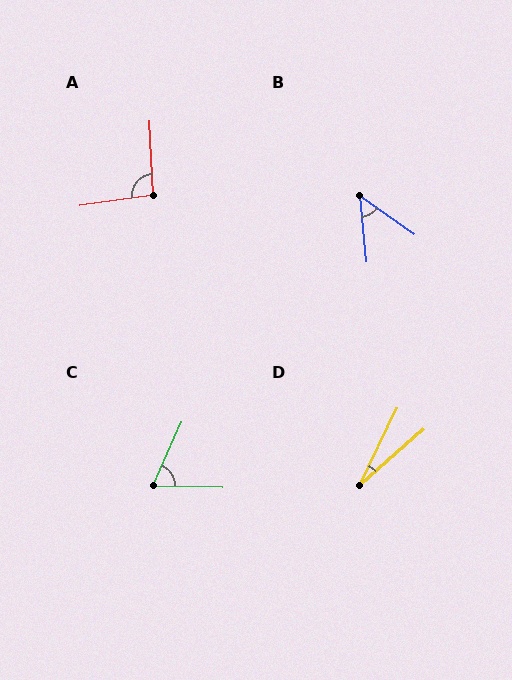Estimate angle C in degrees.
Approximately 67 degrees.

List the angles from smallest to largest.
D (23°), B (49°), C (67°), A (96°).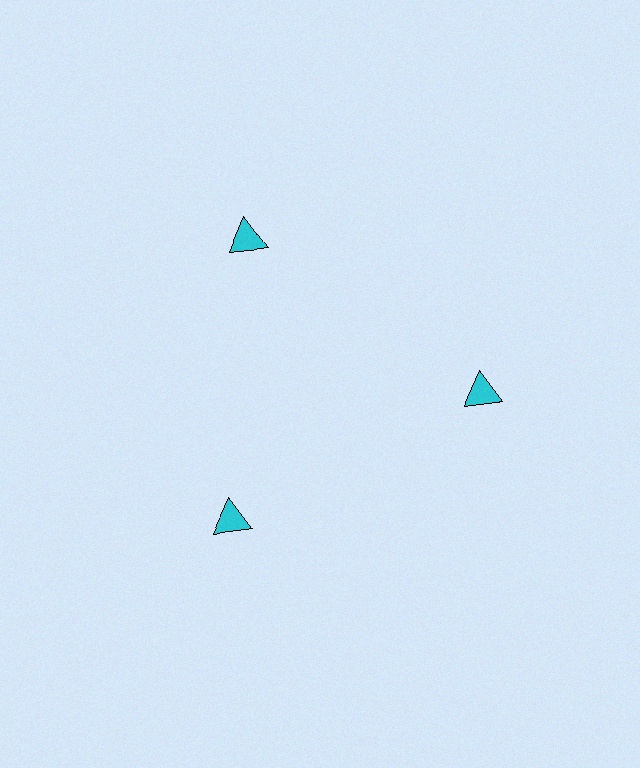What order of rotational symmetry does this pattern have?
This pattern has 3-fold rotational symmetry.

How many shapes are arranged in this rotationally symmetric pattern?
There are 3 shapes, arranged in 3 groups of 1.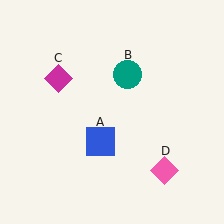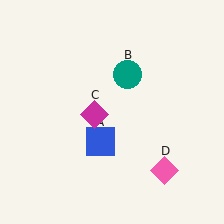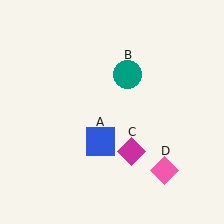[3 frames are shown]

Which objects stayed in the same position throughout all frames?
Blue square (object A) and teal circle (object B) and pink diamond (object D) remained stationary.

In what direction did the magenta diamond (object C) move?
The magenta diamond (object C) moved down and to the right.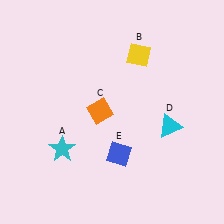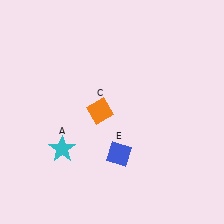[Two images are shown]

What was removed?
The cyan triangle (D), the yellow diamond (B) were removed in Image 2.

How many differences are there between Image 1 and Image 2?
There are 2 differences between the two images.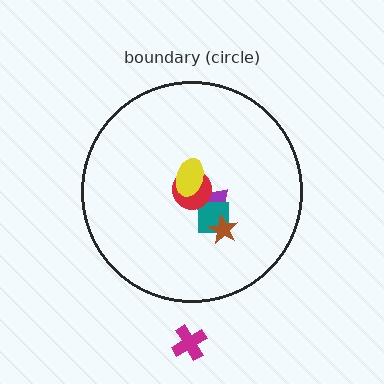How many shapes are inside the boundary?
5 inside, 1 outside.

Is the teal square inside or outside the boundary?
Inside.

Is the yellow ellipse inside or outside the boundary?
Inside.